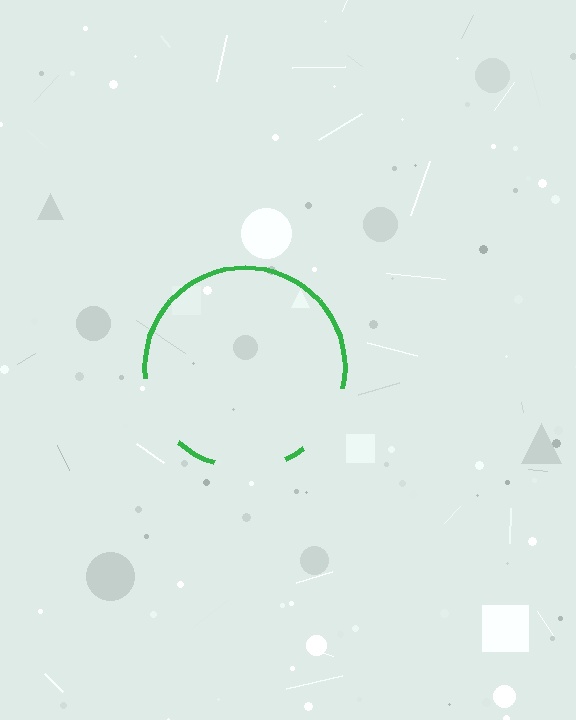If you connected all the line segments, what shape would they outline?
They would outline a circle.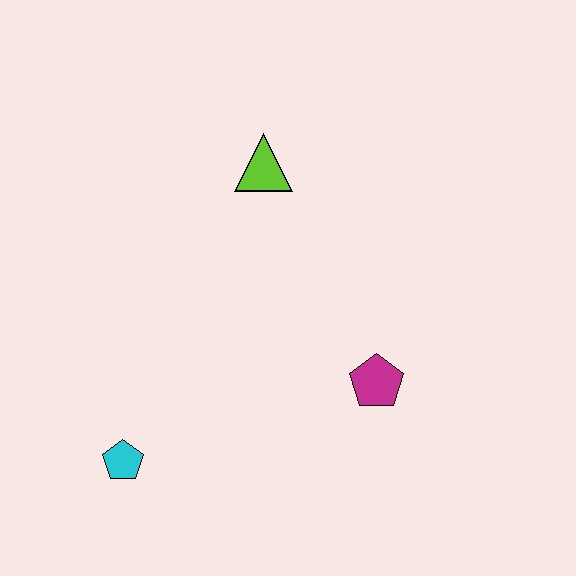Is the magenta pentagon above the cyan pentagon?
Yes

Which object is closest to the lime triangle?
The magenta pentagon is closest to the lime triangle.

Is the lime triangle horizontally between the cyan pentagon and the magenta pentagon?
Yes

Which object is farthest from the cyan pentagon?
The lime triangle is farthest from the cyan pentagon.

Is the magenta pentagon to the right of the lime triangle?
Yes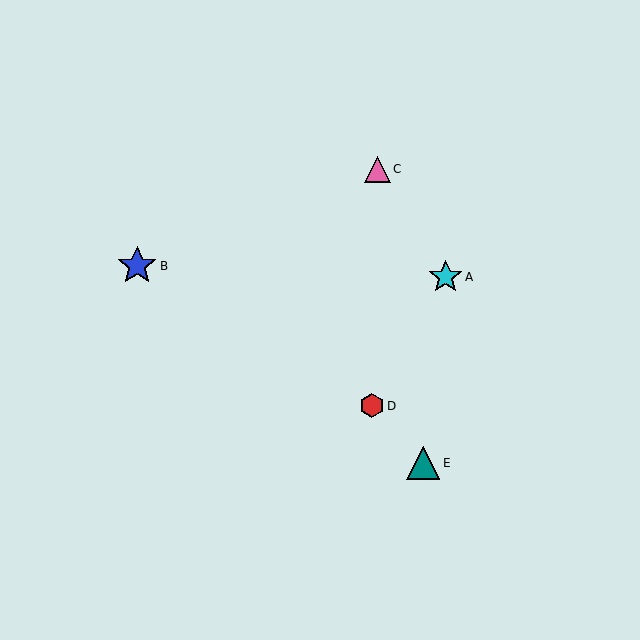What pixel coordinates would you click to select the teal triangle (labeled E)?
Click at (423, 463) to select the teal triangle E.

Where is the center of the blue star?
The center of the blue star is at (137, 266).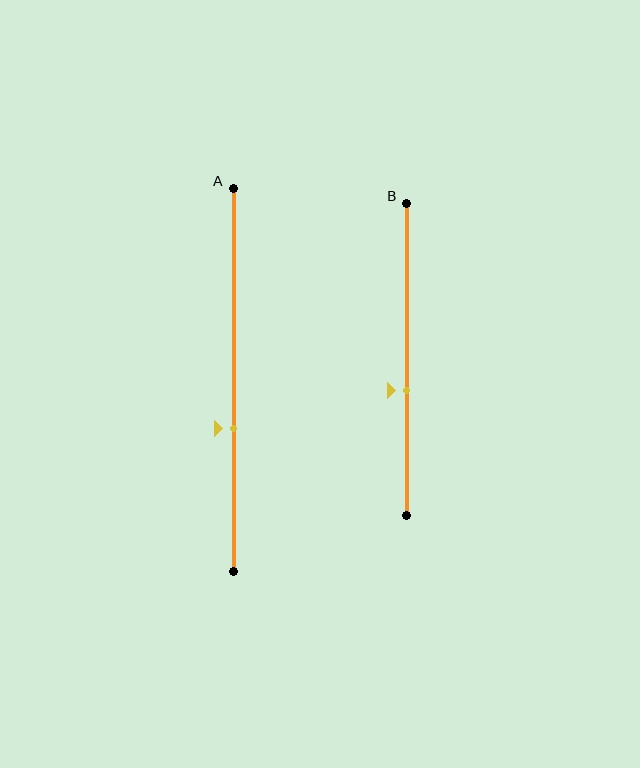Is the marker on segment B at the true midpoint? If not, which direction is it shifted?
No, the marker on segment B is shifted downward by about 10% of the segment length.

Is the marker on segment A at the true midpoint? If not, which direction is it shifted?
No, the marker on segment A is shifted downward by about 13% of the segment length.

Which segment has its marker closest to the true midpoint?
Segment B has its marker closest to the true midpoint.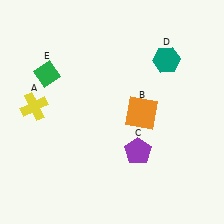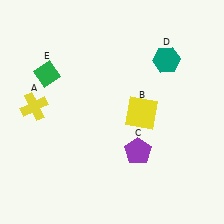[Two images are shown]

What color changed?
The square (B) changed from orange in Image 1 to yellow in Image 2.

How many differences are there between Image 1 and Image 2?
There is 1 difference between the two images.